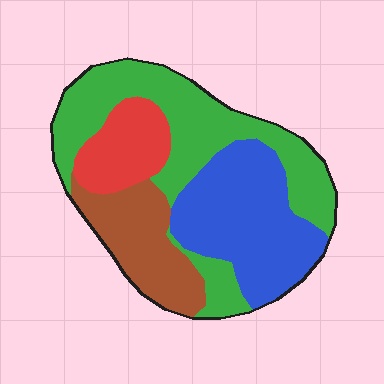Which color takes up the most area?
Green, at roughly 40%.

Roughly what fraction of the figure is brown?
Brown takes up about one sixth (1/6) of the figure.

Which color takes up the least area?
Red, at roughly 15%.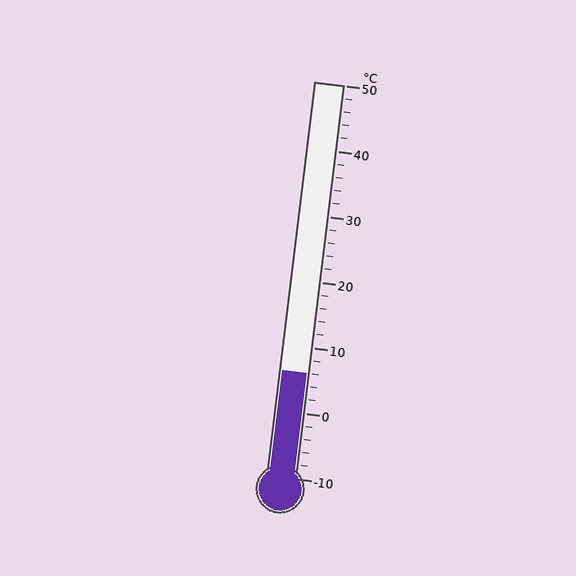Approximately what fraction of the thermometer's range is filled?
The thermometer is filled to approximately 25% of its range.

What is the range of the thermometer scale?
The thermometer scale ranges from -10°C to 50°C.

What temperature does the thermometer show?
The thermometer shows approximately 6°C.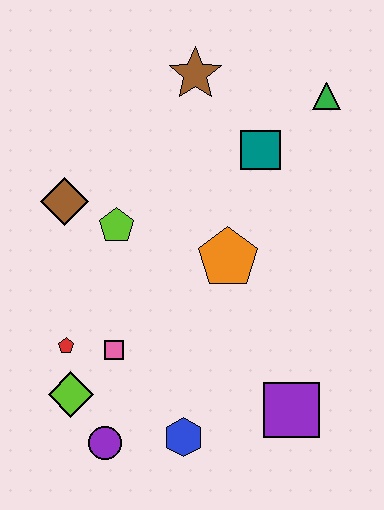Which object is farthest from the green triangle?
The purple circle is farthest from the green triangle.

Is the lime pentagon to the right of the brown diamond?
Yes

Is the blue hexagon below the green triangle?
Yes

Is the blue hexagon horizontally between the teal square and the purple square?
No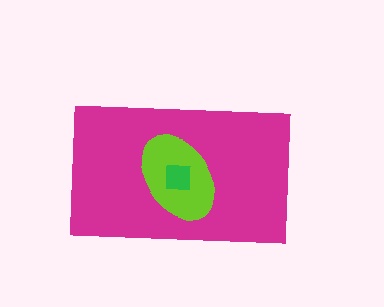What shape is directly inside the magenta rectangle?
The lime ellipse.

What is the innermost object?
The green square.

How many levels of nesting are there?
3.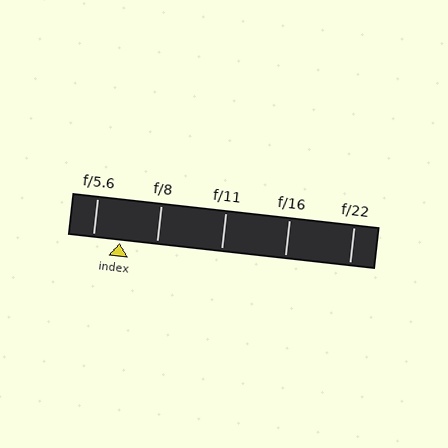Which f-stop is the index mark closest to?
The index mark is closest to f/5.6.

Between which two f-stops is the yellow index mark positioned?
The index mark is between f/5.6 and f/8.